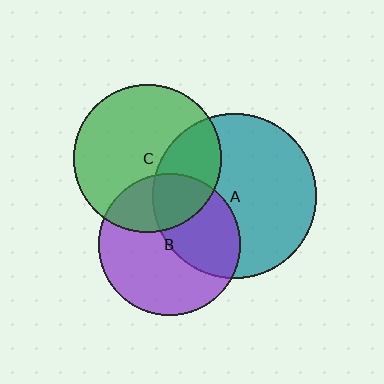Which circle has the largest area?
Circle A (teal).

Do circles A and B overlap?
Yes.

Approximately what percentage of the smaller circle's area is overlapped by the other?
Approximately 40%.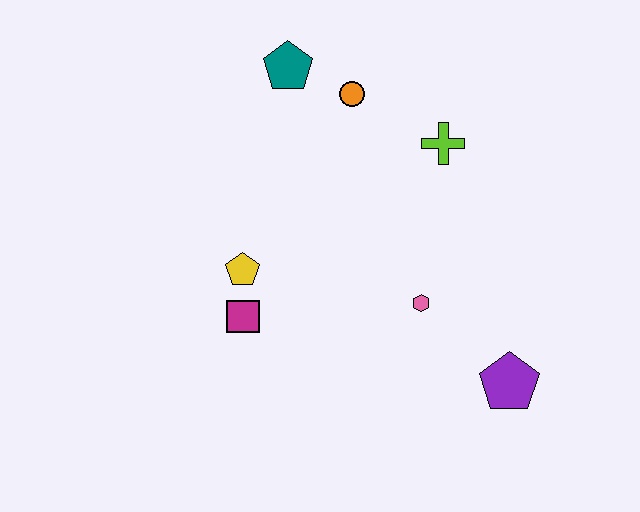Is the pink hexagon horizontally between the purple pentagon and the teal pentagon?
Yes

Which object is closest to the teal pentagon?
The orange circle is closest to the teal pentagon.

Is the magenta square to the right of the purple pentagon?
No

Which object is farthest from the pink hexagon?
The teal pentagon is farthest from the pink hexagon.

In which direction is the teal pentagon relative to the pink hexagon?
The teal pentagon is above the pink hexagon.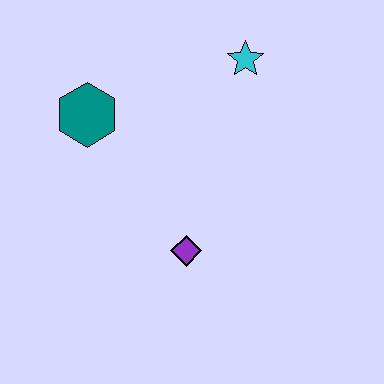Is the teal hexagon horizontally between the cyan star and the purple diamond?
No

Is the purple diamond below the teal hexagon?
Yes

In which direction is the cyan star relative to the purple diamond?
The cyan star is above the purple diamond.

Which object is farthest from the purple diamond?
The cyan star is farthest from the purple diamond.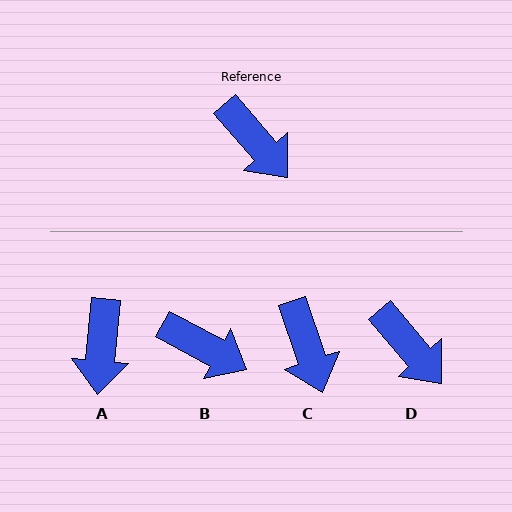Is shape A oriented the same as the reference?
No, it is off by about 46 degrees.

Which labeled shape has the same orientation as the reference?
D.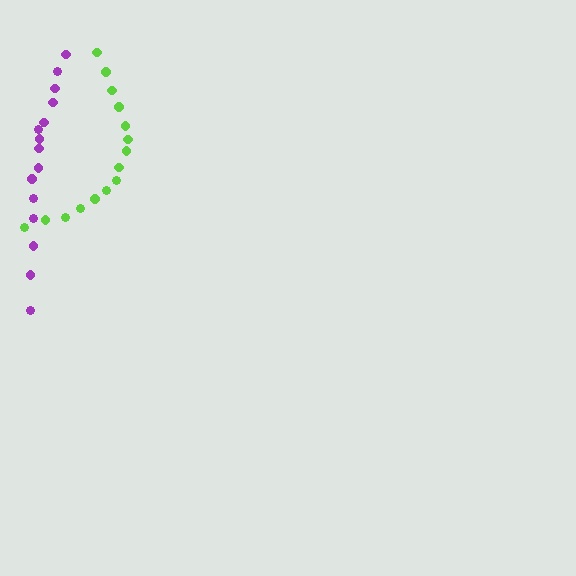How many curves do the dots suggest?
There are 2 distinct paths.